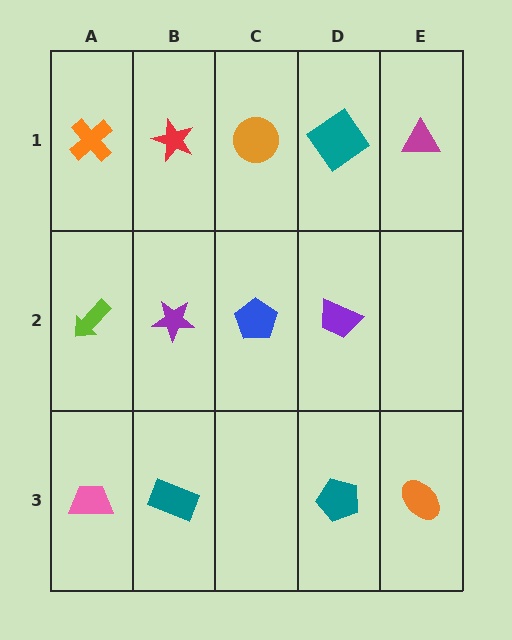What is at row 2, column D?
A purple trapezoid.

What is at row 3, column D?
A teal pentagon.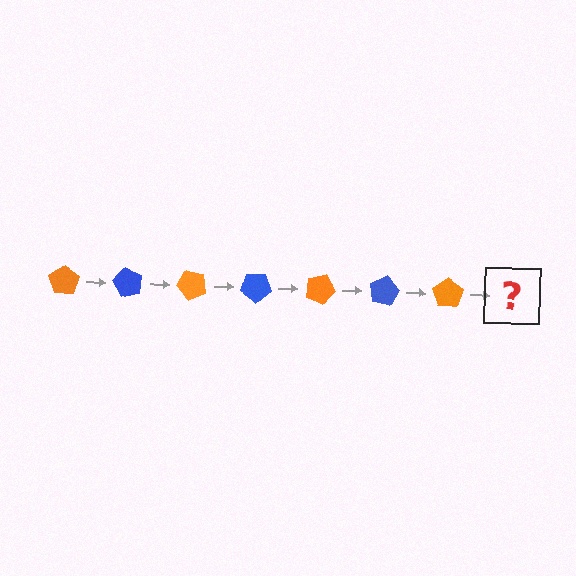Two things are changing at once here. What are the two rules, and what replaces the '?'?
The two rules are that it rotates 60 degrees each step and the color cycles through orange and blue. The '?' should be a blue pentagon, rotated 420 degrees from the start.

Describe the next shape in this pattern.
It should be a blue pentagon, rotated 420 degrees from the start.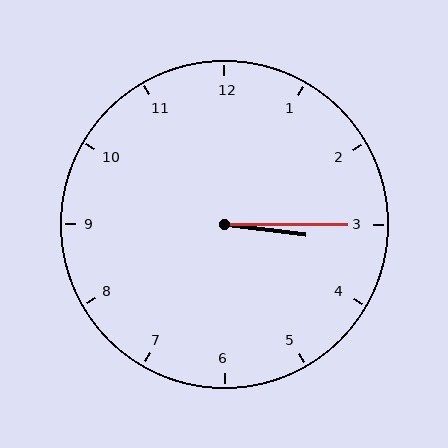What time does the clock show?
3:15.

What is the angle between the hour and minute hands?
Approximately 8 degrees.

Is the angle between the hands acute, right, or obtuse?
It is acute.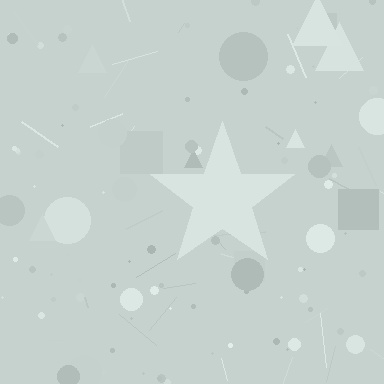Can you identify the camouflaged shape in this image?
The camouflaged shape is a star.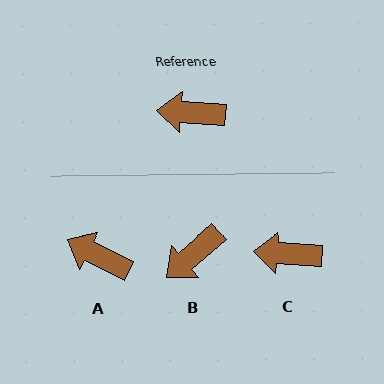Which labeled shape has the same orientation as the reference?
C.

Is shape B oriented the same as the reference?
No, it is off by about 45 degrees.